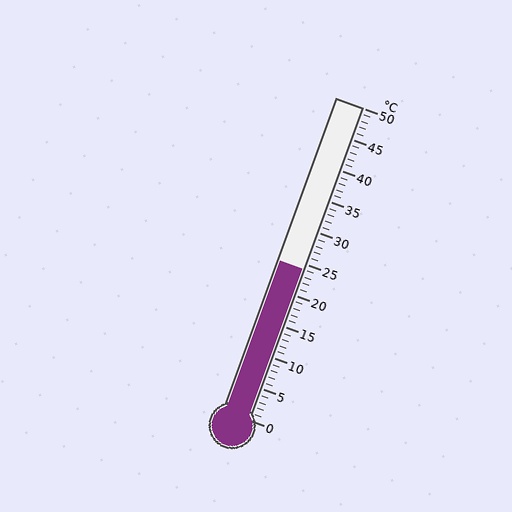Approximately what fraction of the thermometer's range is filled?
The thermometer is filled to approximately 50% of its range.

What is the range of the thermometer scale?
The thermometer scale ranges from 0°C to 50°C.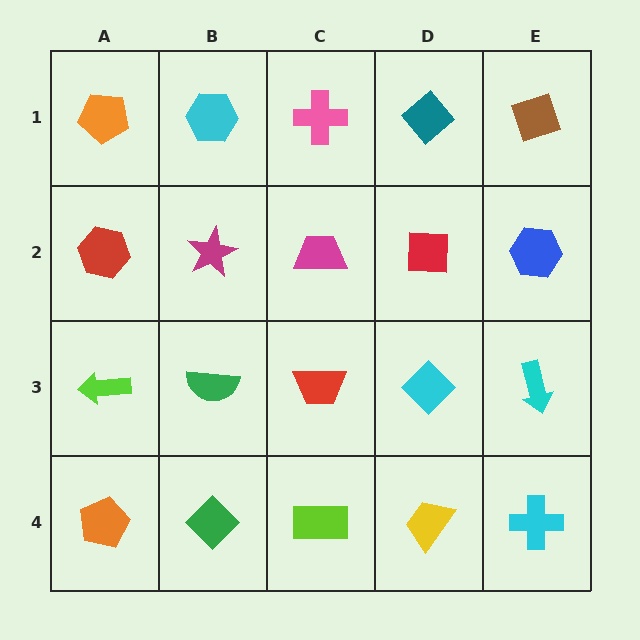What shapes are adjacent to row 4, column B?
A green semicircle (row 3, column B), an orange pentagon (row 4, column A), a lime rectangle (row 4, column C).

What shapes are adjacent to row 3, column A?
A red hexagon (row 2, column A), an orange pentagon (row 4, column A), a green semicircle (row 3, column B).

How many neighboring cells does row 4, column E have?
2.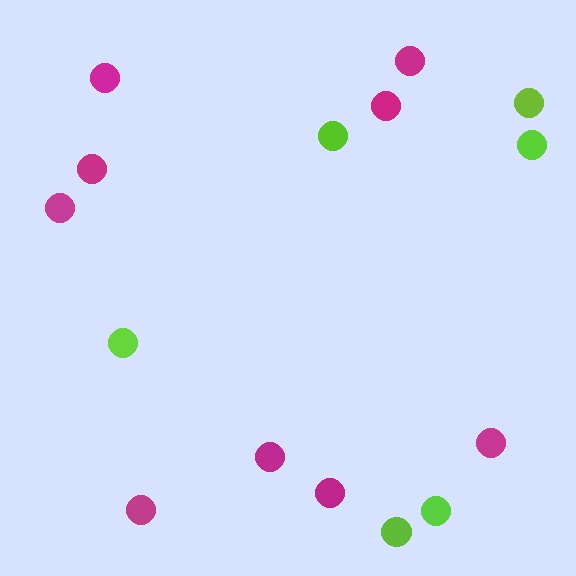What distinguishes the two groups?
There are 2 groups: one group of magenta circles (9) and one group of lime circles (6).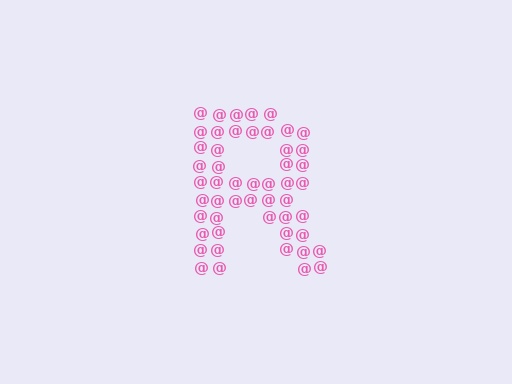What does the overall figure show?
The overall figure shows the letter R.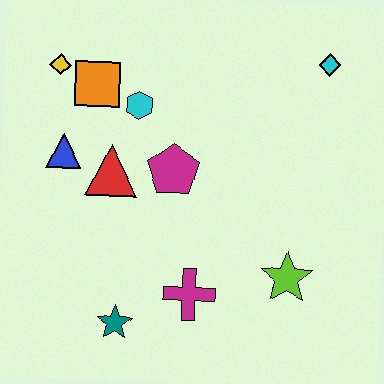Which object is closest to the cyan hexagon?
The orange square is closest to the cyan hexagon.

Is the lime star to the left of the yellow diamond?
No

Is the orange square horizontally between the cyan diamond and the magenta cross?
No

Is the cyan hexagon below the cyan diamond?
Yes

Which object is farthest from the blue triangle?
The cyan diamond is farthest from the blue triangle.